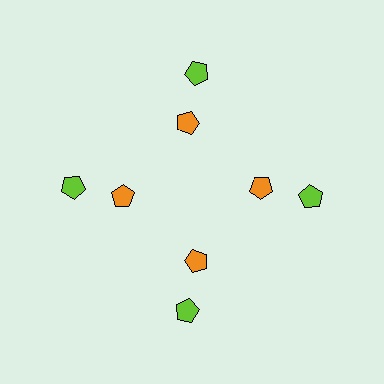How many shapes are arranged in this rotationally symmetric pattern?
There are 8 shapes, arranged in 4 groups of 2.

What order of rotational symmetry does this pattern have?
This pattern has 4-fold rotational symmetry.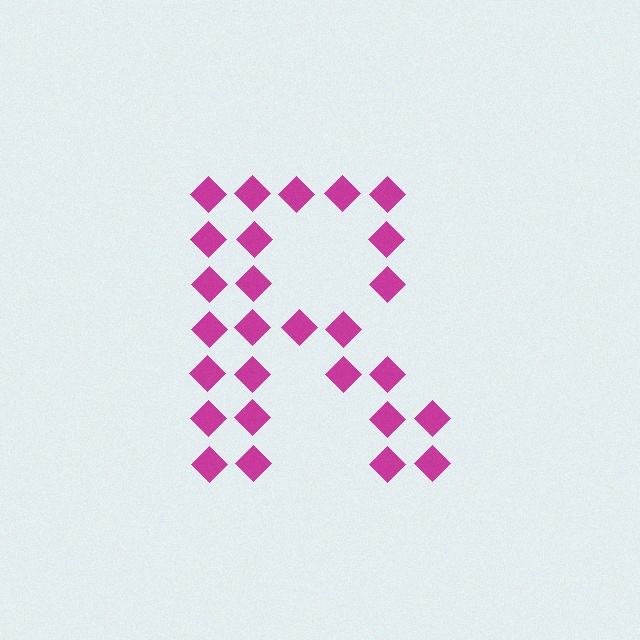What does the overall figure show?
The overall figure shows the letter R.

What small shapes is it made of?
It is made of small diamonds.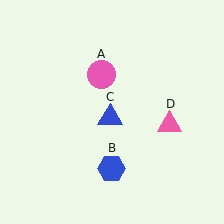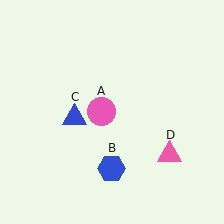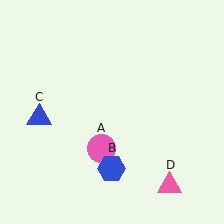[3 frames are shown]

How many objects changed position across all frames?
3 objects changed position: pink circle (object A), blue triangle (object C), pink triangle (object D).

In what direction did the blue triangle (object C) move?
The blue triangle (object C) moved left.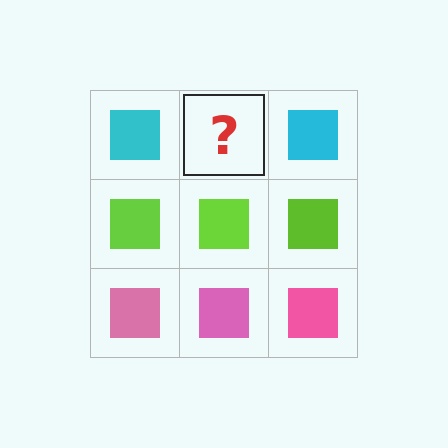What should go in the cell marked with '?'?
The missing cell should contain a cyan square.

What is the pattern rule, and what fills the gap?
The rule is that each row has a consistent color. The gap should be filled with a cyan square.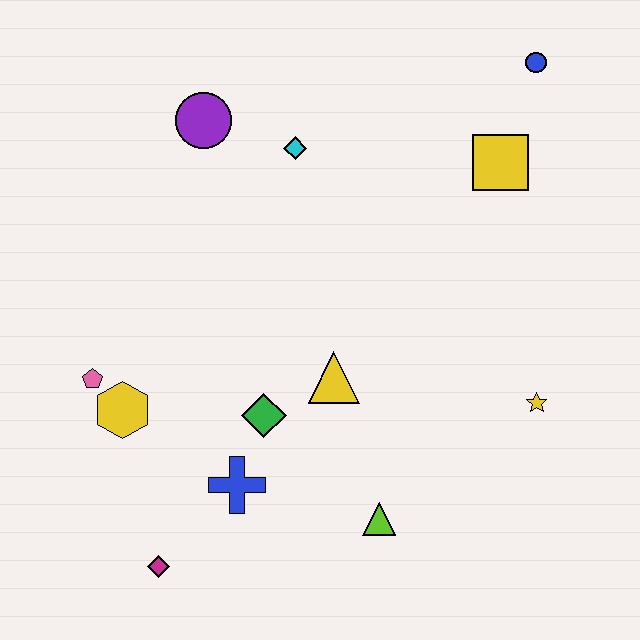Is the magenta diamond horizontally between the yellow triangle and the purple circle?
No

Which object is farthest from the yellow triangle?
The blue circle is farthest from the yellow triangle.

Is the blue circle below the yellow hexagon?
No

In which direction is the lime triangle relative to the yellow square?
The lime triangle is below the yellow square.